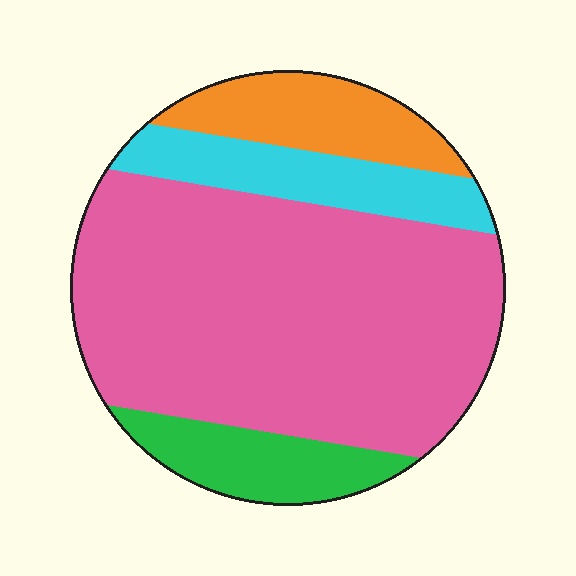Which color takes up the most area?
Pink, at roughly 65%.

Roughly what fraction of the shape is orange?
Orange takes up about one eighth (1/8) of the shape.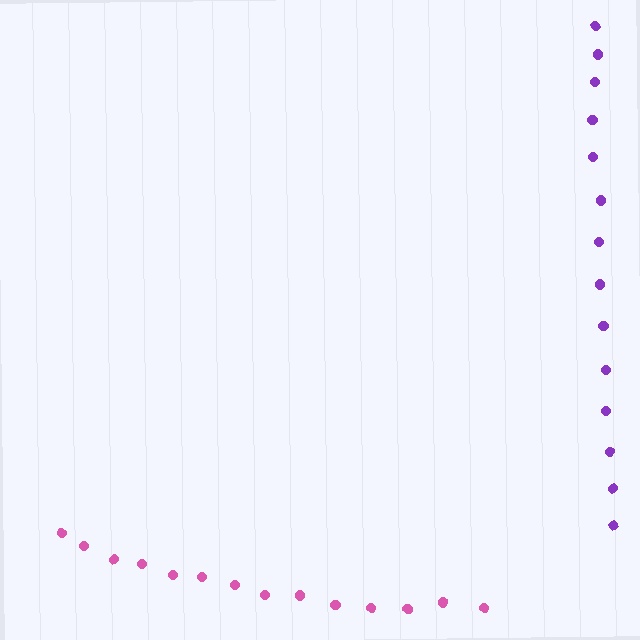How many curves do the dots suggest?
There are 2 distinct paths.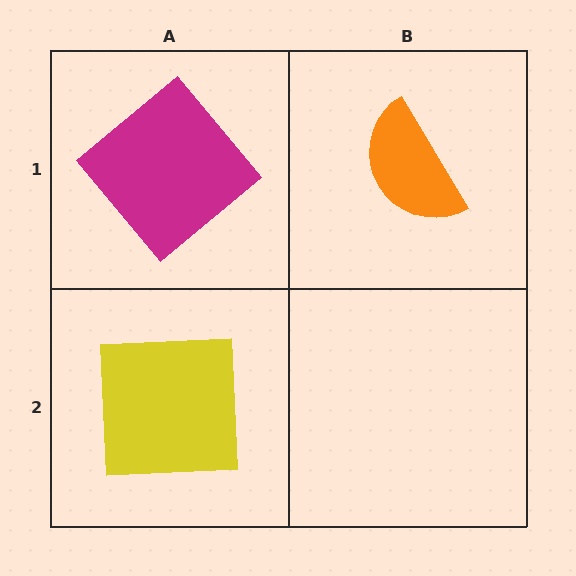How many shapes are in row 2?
1 shape.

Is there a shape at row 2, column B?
No, that cell is empty.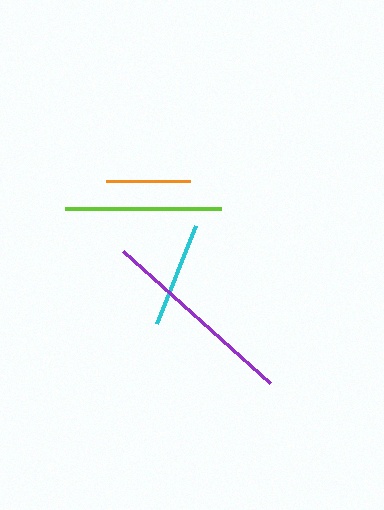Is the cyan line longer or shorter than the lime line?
The lime line is longer than the cyan line.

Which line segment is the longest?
The purple line is the longest at approximately 197 pixels.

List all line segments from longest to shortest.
From longest to shortest: purple, lime, cyan, orange.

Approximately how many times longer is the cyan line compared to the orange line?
The cyan line is approximately 1.3 times the length of the orange line.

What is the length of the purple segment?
The purple segment is approximately 197 pixels long.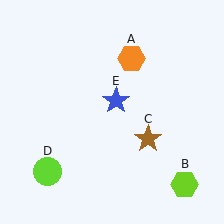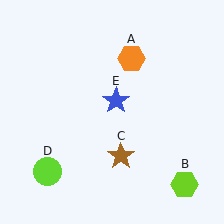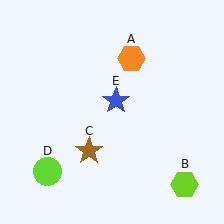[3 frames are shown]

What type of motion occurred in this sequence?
The brown star (object C) rotated clockwise around the center of the scene.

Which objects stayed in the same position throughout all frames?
Orange hexagon (object A) and lime hexagon (object B) and lime circle (object D) and blue star (object E) remained stationary.